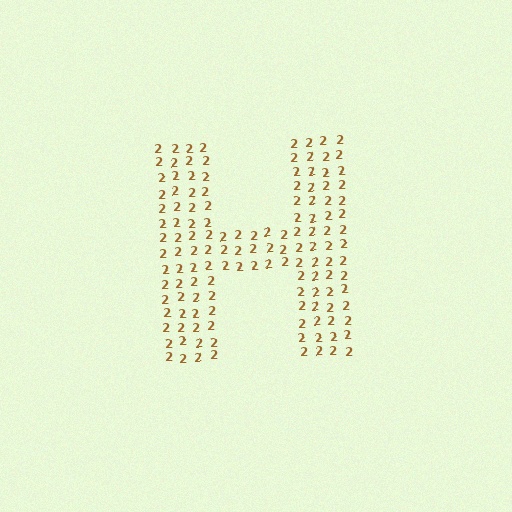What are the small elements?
The small elements are digit 2's.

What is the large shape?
The large shape is the letter H.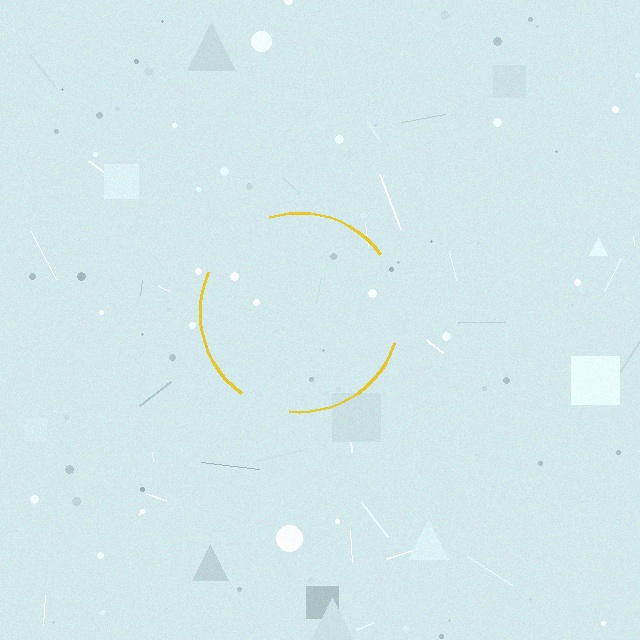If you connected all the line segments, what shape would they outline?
They would outline a circle.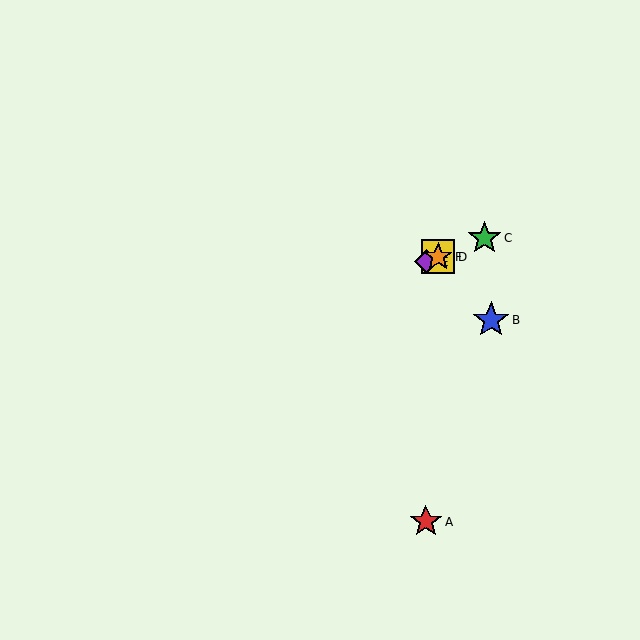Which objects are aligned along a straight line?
Objects C, D, E, F are aligned along a straight line.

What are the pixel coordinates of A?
Object A is at (426, 522).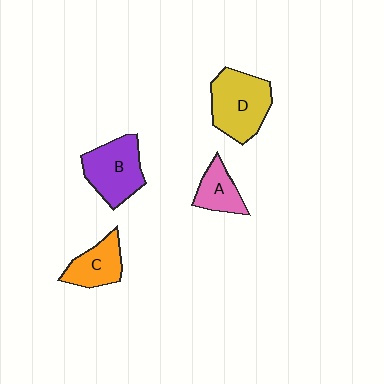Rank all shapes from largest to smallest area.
From largest to smallest: D (yellow), B (purple), C (orange), A (pink).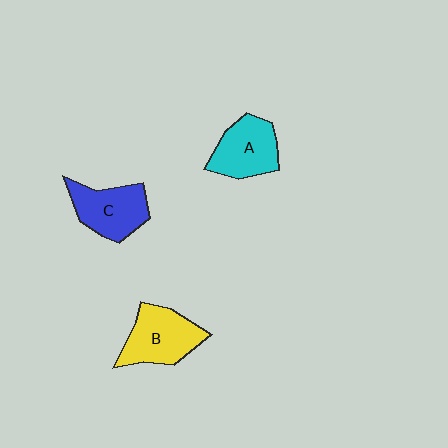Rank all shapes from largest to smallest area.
From largest to smallest: B (yellow), C (blue), A (cyan).